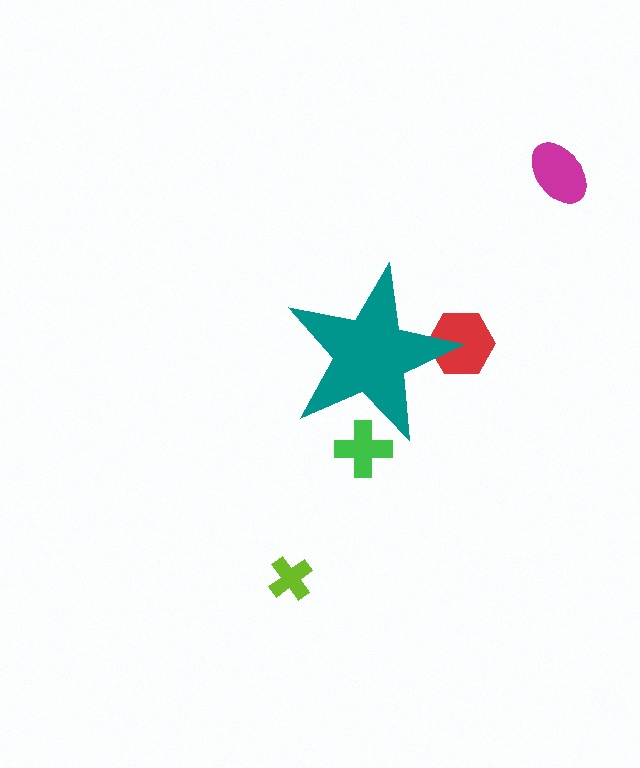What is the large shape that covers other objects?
A teal star.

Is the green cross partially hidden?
Yes, the green cross is partially hidden behind the teal star.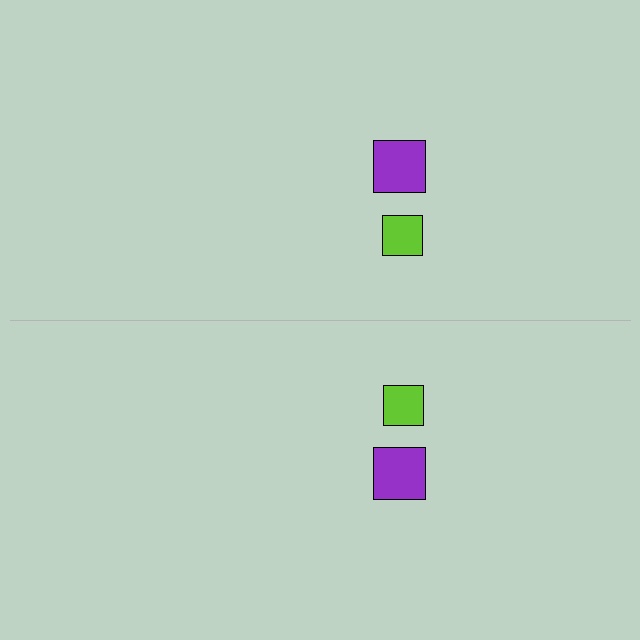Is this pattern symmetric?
Yes, this pattern has bilateral (reflection) symmetry.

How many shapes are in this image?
There are 4 shapes in this image.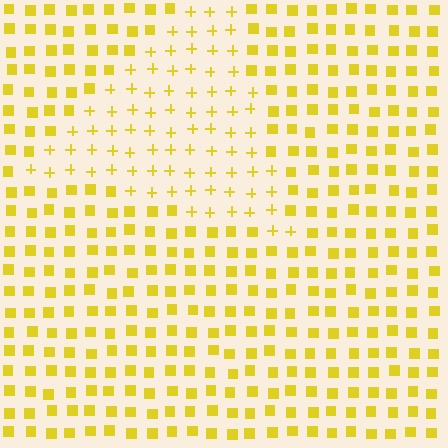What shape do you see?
I see a triangle.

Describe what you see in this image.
The image is filled with small yellow elements arranged in a uniform grid. A triangle-shaped region contains plus signs, while the surrounding area contains squares. The boundary is defined purely by the change in element shape.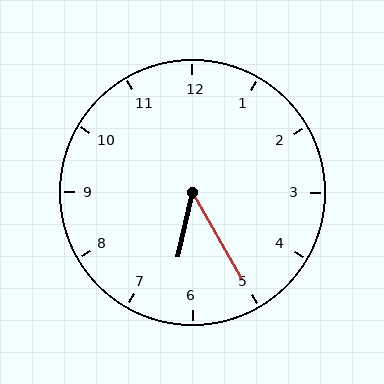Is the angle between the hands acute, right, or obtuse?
It is acute.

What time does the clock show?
6:25.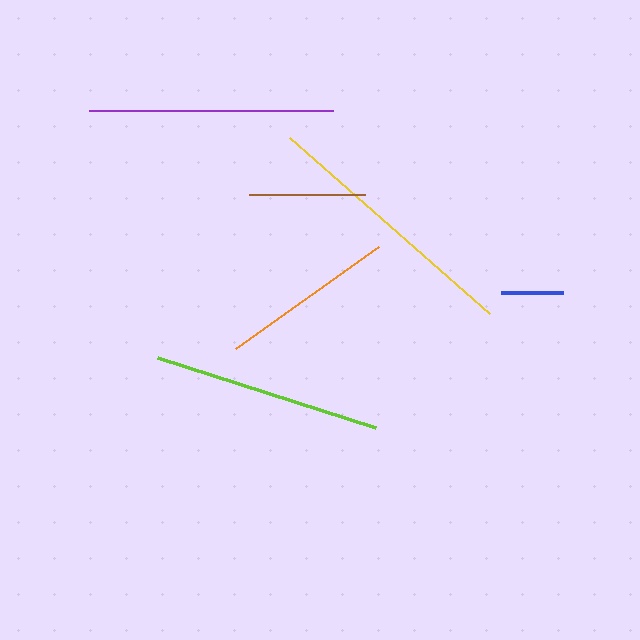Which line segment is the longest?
The yellow line is the longest at approximately 267 pixels.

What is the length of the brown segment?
The brown segment is approximately 116 pixels long.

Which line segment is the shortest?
The blue line is the shortest at approximately 62 pixels.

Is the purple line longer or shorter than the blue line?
The purple line is longer than the blue line.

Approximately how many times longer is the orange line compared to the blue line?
The orange line is approximately 2.8 times the length of the blue line.